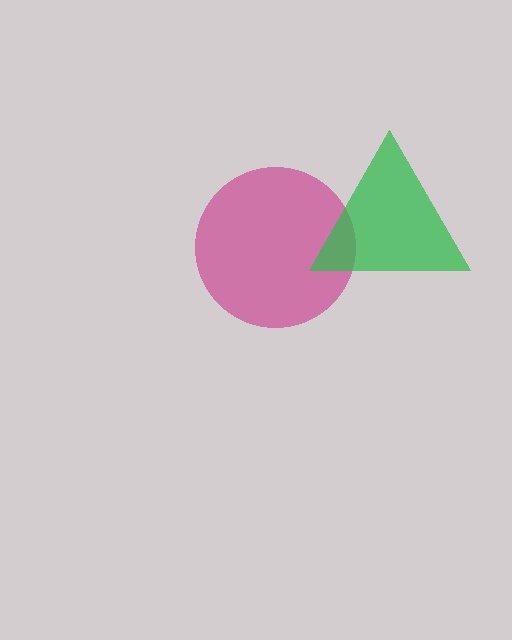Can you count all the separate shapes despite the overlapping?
Yes, there are 2 separate shapes.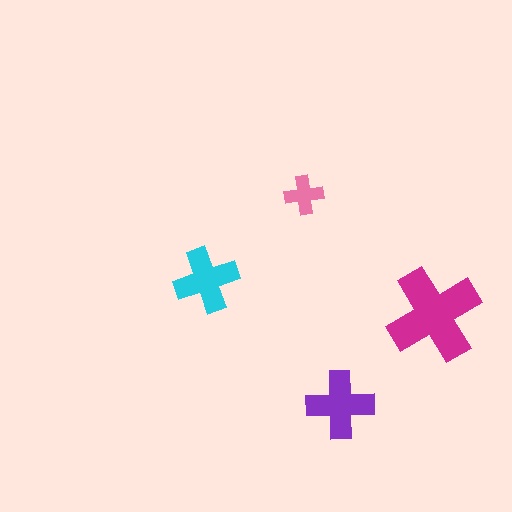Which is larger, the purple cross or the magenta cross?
The magenta one.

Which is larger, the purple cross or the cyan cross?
The purple one.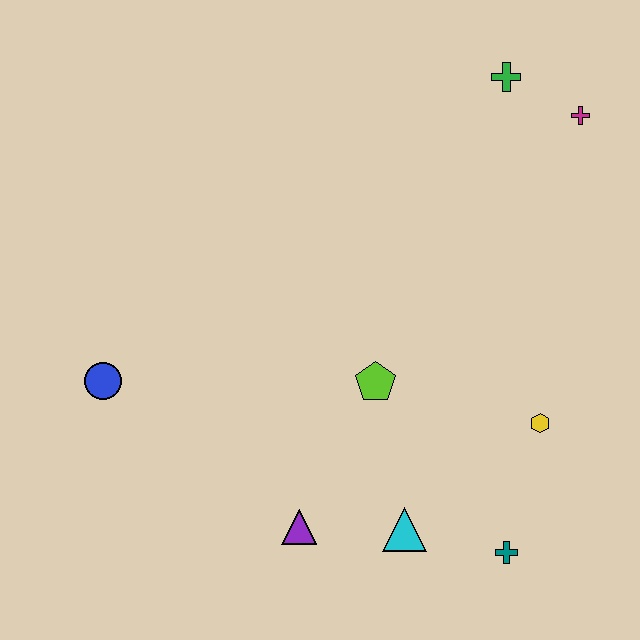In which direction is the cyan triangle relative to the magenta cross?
The cyan triangle is below the magenta cross.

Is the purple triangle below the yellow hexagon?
Yes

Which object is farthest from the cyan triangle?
The green cross is farthest from the cyan triangle.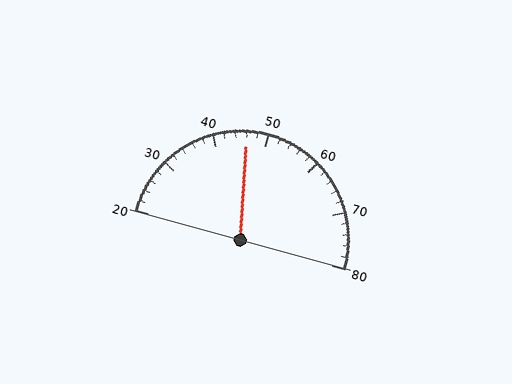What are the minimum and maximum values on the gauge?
The gauge ranges from 20 to 80.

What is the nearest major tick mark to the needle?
The nearest major tick mark is 50.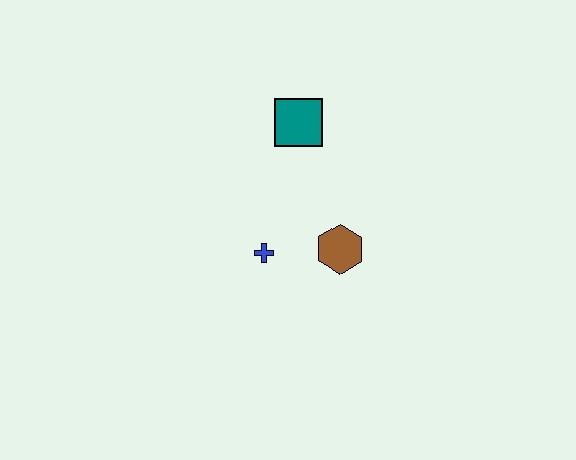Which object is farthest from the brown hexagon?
The teal square is farthest from the brown hexagon.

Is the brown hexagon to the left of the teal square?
No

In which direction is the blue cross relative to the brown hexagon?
The blue cross is to the left of the brown hexagon.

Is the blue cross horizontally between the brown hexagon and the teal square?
No